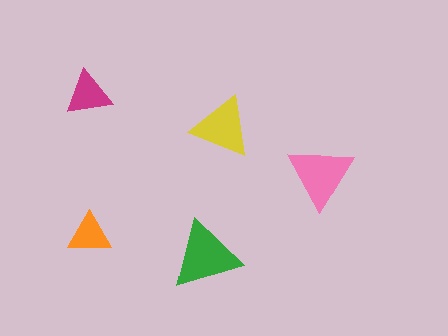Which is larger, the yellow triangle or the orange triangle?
The yellow one.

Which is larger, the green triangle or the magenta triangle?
The green one.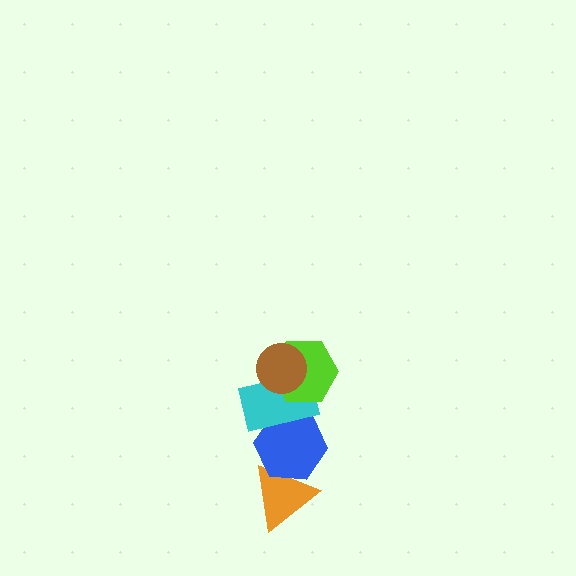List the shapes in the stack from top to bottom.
From top to bottom: the brown circle, the lime hexagon, the cyan rectangle, the blue hexagon, the orange triangle.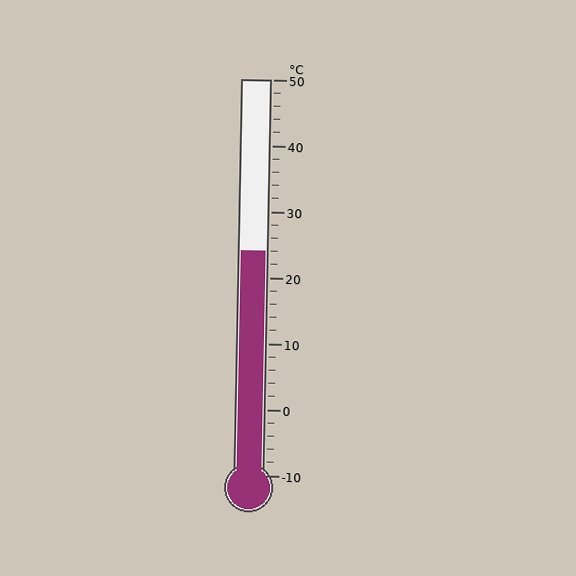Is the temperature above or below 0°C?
The temperature is above 0°C.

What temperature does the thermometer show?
The thermometer shows approximately 24°C.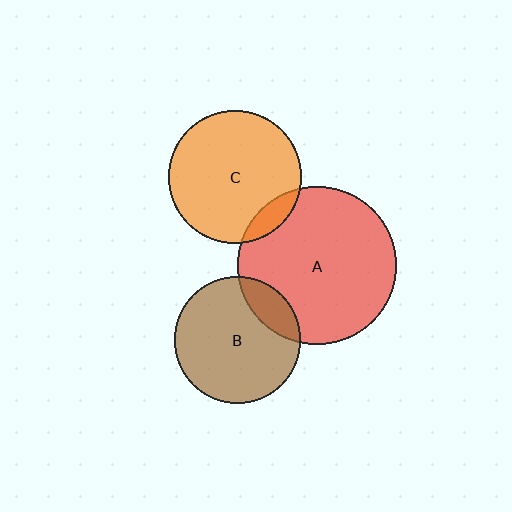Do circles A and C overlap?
Yes.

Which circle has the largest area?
Circle A (red).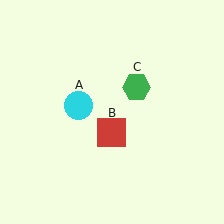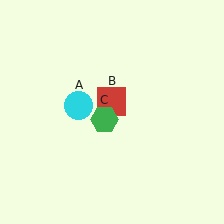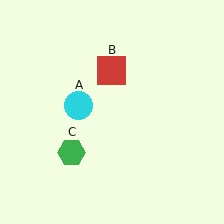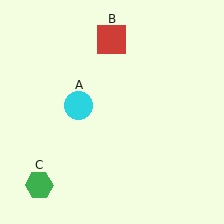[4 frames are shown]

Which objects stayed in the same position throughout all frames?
Cyan circle (object A) remained stationary.